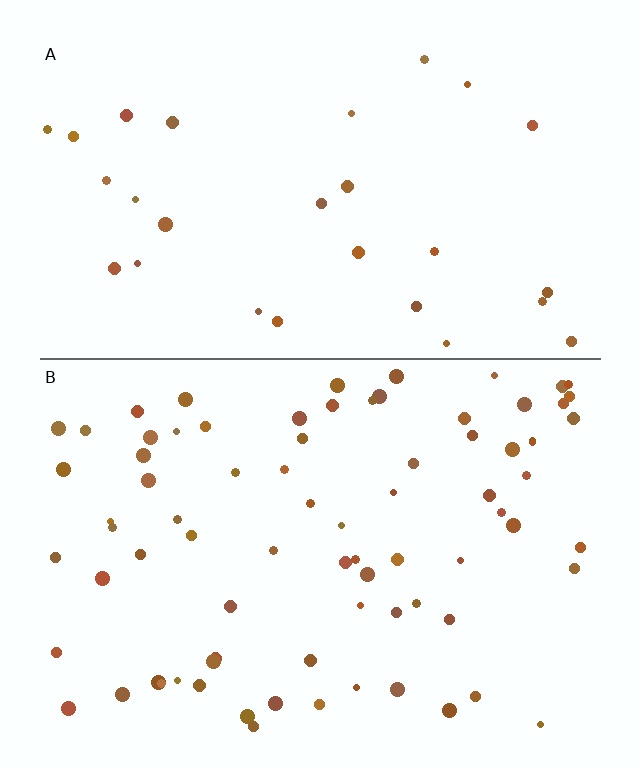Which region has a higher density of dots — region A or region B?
B (the bottom).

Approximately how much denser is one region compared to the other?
Approximately 2.8× — region B over region A.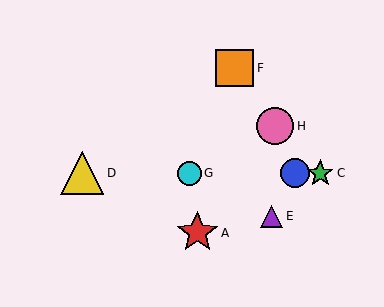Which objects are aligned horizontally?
Objects B, C, D, G are aligned horizontally.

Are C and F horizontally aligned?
No, C is at y≈173 and F is at y≈68.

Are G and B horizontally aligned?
Yes, both are at y≈173.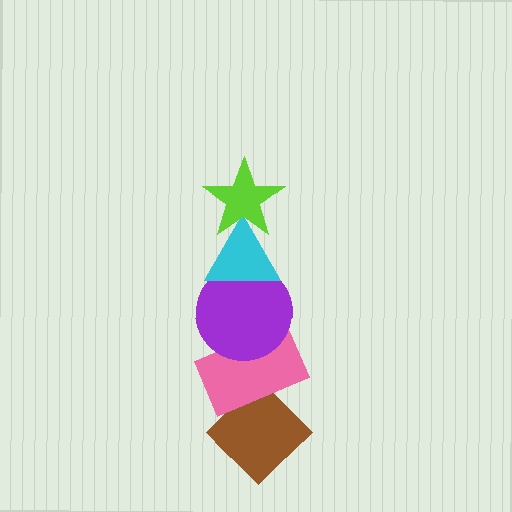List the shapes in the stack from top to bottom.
From top to bottom: the lime star, the cyan triangle, the purple circle, the pink rectangle, the brown diamond.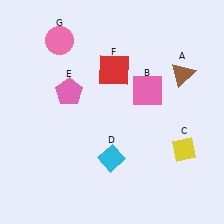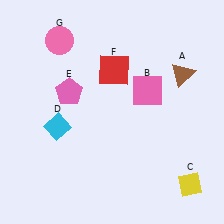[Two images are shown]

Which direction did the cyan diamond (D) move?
The cyan diamond (D) moved left.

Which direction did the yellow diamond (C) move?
The yellow diamond (C) moved down.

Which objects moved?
The objects that moved are: the yellow diamond (C), the cyan diamond (D).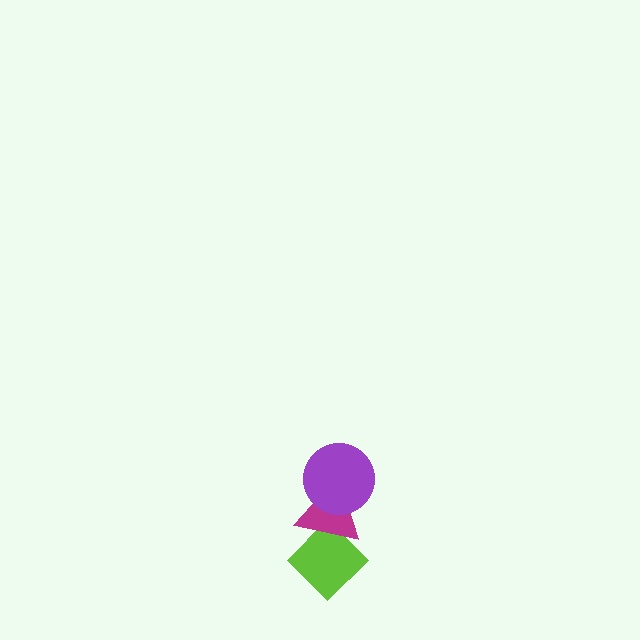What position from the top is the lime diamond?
The lime diamond is 3rd from the top.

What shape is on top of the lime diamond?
The magenta triangle is on top of the lime diamond.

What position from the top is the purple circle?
The purple circle is 1st from the top.